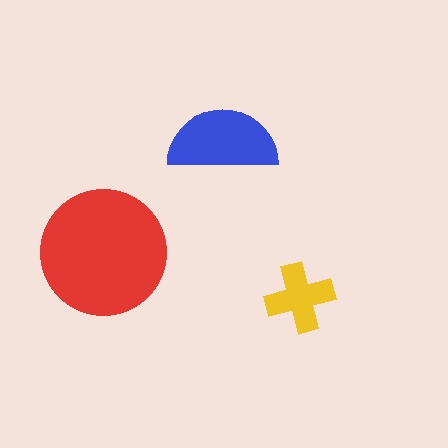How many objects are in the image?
There are 3 objects in the image.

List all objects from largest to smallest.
The red circle, the blue semicircle, the yellow cross.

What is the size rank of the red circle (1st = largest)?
1st.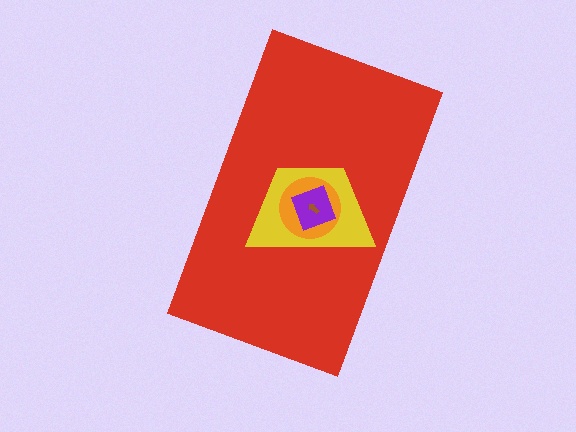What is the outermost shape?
The red rectangle.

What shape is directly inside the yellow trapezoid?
The orange circle.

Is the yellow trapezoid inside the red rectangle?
Yes.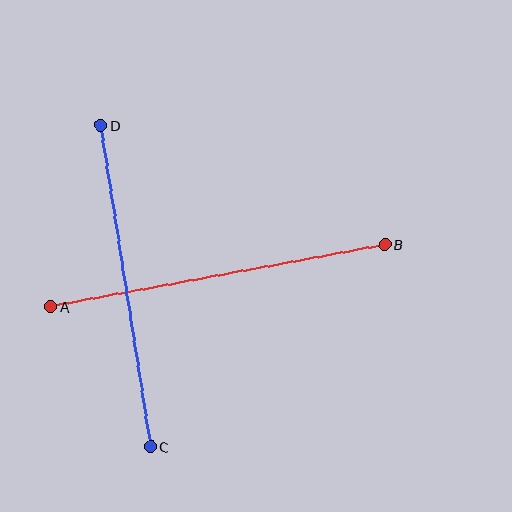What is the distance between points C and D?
The distance is approximately 325 pixels.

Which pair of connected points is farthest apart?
Points A and B are farthest apart.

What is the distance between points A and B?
The distance is approximately 340 pixels.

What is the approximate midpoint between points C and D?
The midpoint is at approximately (126, 286) pixels.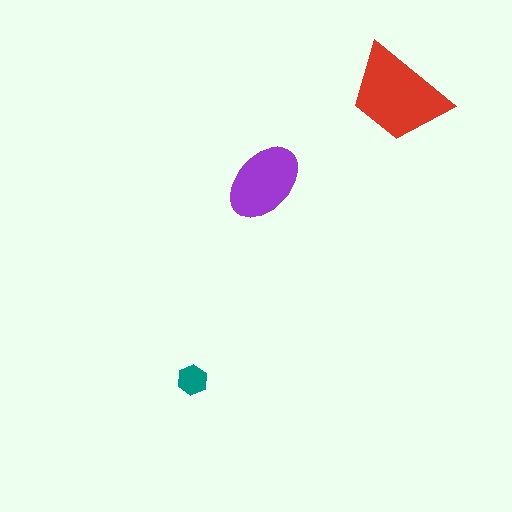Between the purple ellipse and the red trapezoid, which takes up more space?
The red trapezoid.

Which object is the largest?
The red trapezoid.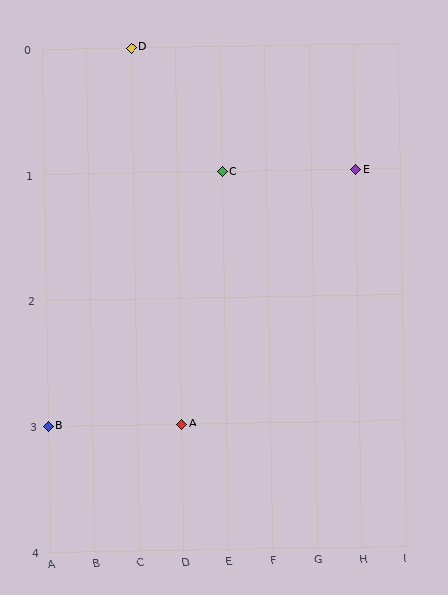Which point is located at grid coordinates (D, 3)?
Point A is at (D, 3).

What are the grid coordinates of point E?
Point E is at grid coordinates (H, 1).